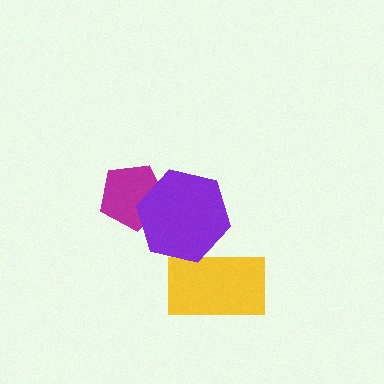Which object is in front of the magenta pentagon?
The purple hexagon is in front of the magenta pentagon.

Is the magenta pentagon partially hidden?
Yes, it is partially covered by another shape.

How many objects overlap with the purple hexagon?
2 objects overlap with the purple hexagon.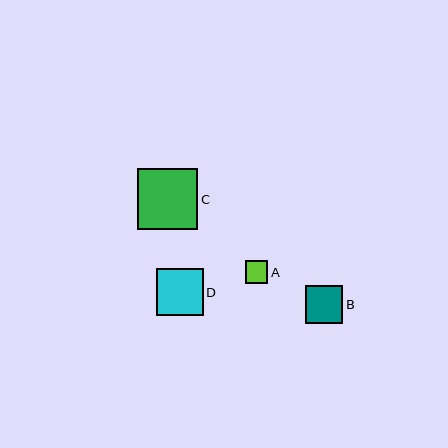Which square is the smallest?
Square A is the smallest with a size of approximately 23 pixels.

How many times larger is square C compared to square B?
Square C is approximately 1.6 times the size of square B.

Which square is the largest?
Square C is the largest with a size of approximately 61 pixels.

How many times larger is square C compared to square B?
Square C is approximately 1.6 times the size of square B.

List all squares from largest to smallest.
From largest to smallest: C, D, B, A.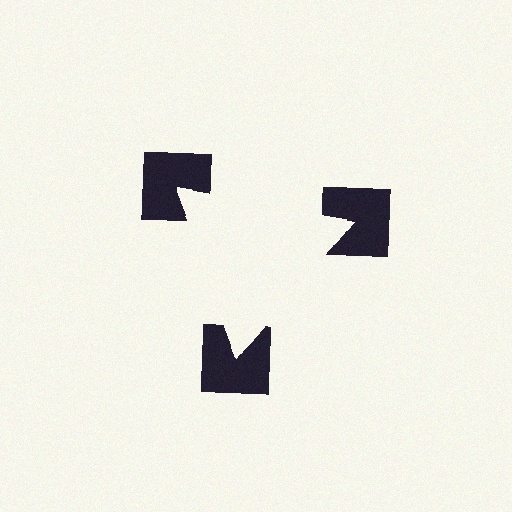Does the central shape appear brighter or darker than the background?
It typically appears slightly brighter than the background, even though no actual brightness change is drawn.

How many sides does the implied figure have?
3 sides.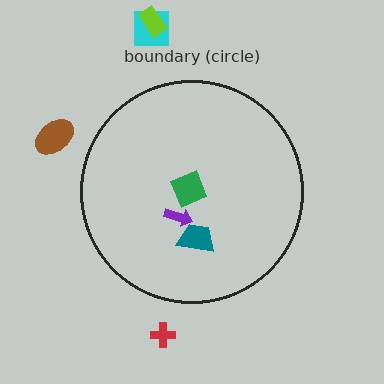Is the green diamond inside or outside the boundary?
Inside.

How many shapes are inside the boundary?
3 inside, 4 outside.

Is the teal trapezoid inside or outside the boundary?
Inside.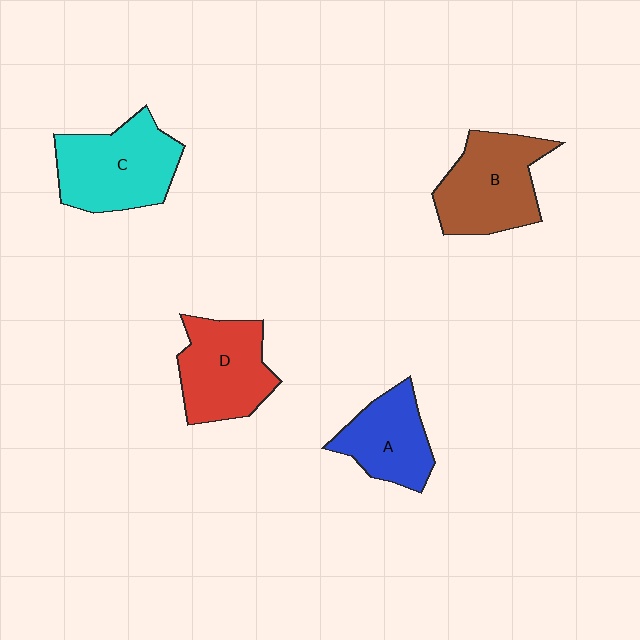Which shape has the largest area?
Shape C (cyan).